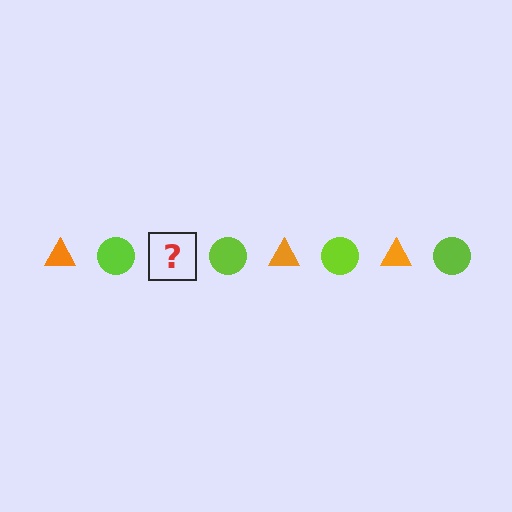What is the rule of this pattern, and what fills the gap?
The rule is that the pattern alternates between orange triangle and lime circle. The gap should be filled with an orange triangle.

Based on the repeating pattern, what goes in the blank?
The blank should be an orange triangle.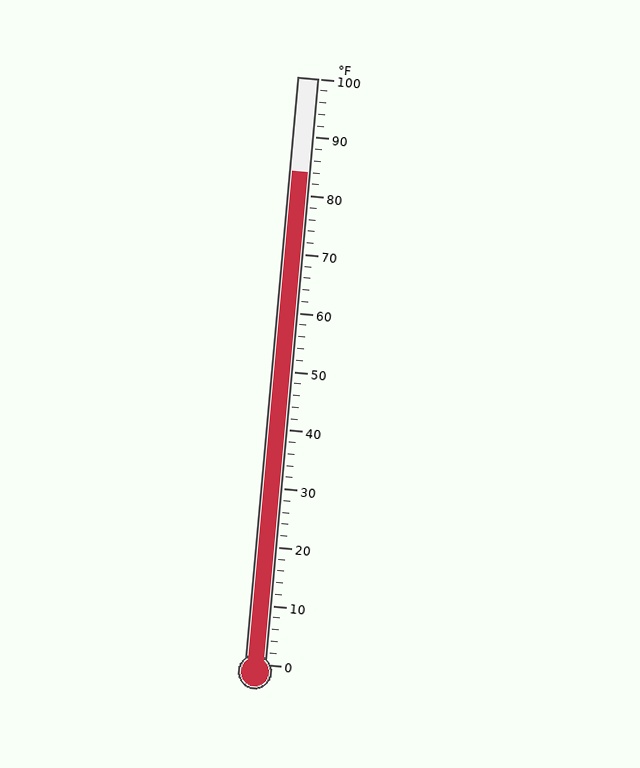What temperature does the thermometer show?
The thermometer shows approximately 84°F.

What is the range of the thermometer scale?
The thermometer scale ranges from 0°F to 100°F.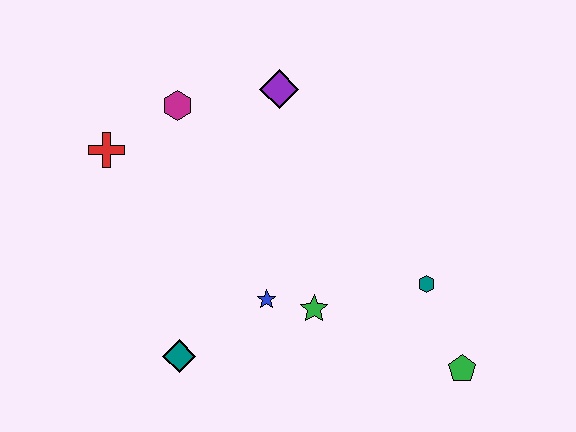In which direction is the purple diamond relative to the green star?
The purple diamond is above the green star.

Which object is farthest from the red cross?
The green pentagon is farthest from the red cross.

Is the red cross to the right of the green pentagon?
No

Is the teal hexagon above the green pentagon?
Yes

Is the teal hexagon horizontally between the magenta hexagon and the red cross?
No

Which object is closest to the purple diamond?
The magenta hexagon is closest to the purple diamond.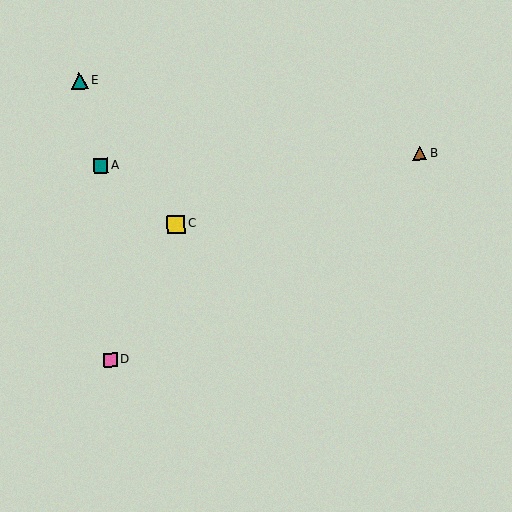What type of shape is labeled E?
Shape E is a teal triangle.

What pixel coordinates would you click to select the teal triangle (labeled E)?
Click at (80, 81) to select the teal triangle E.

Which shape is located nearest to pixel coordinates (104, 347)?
The pink square (labeled D) at (110, 360) is nearest to that location.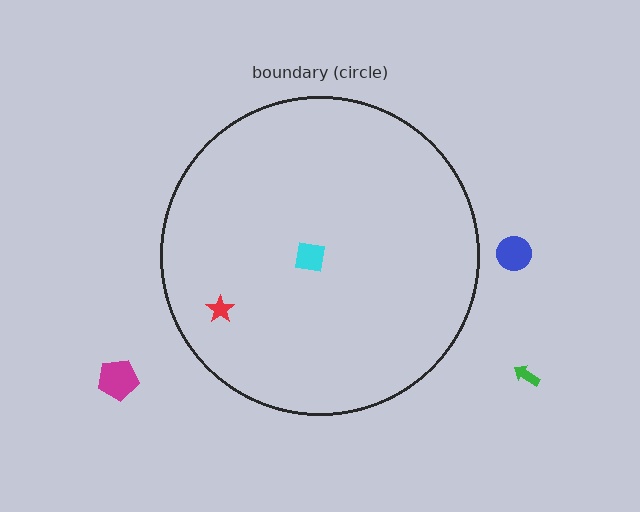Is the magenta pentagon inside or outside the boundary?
Outside.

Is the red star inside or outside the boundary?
Inside.